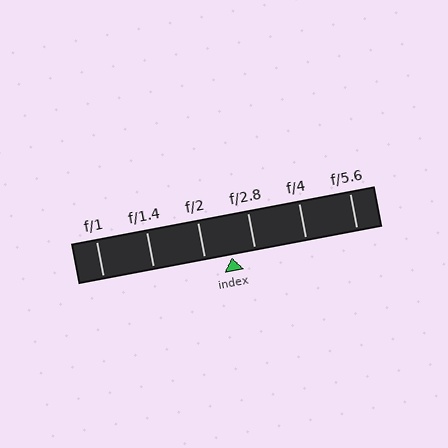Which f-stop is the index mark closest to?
The index mark is closest to f/2.8.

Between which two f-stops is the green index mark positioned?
The index mark is between f/2 and f/2.8.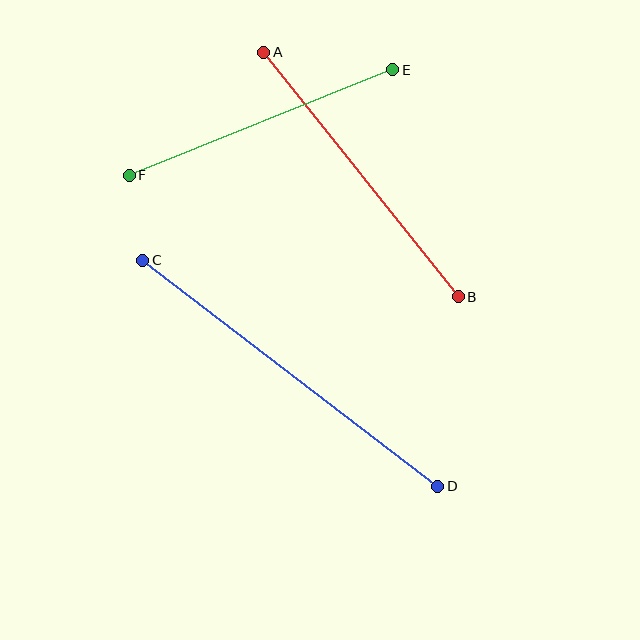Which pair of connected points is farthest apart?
Points C and D are farthest apart.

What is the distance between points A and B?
The distance is approximately 312 pixels.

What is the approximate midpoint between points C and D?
The midpoint is at approximately (290, 373) pixels.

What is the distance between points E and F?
The distance is approximately 284 pixels.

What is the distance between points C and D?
The distance is approximately 371 pixels.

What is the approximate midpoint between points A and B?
The midpoint is at approximately (361, 175) pixels.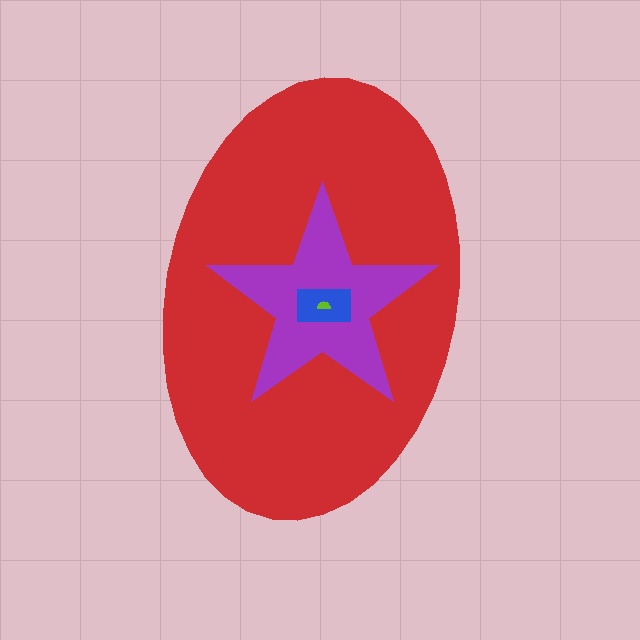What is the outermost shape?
The red ellipse.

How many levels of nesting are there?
4.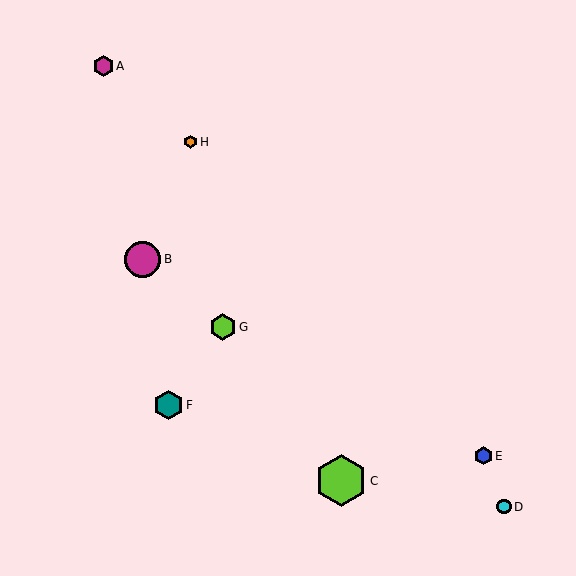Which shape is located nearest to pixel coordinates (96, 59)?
The magenta hexagon (labeled A) at (103, 66) is nearest to that location.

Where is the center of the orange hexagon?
The center of the orange hexagon is at (190, 142).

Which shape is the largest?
The lime hexagon (labeled C) is the largest.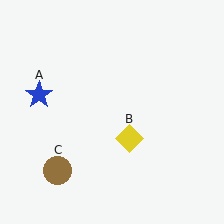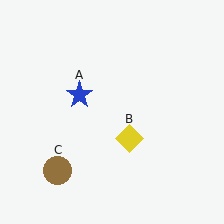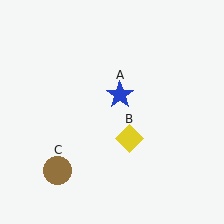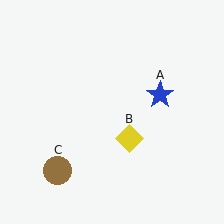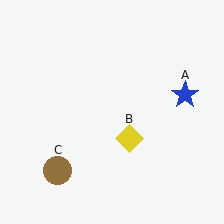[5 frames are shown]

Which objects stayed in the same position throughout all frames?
Yellow diamond (object B) and brown circle (object C) remained stationary.